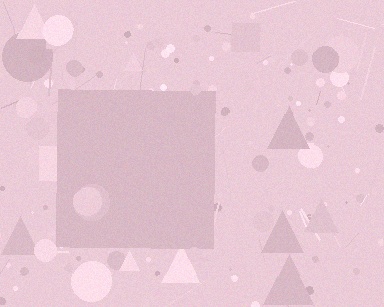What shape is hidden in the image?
A square is hidden in the image.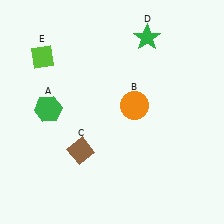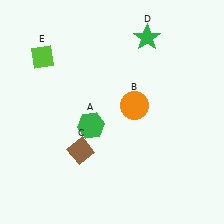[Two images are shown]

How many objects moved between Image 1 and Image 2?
1 object moved between the two images.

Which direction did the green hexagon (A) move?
The green hexagon (A) moved right.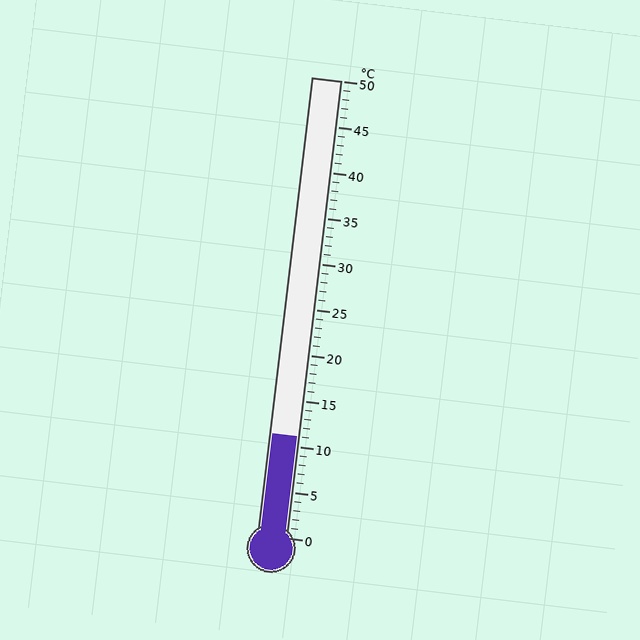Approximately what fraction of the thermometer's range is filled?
The thermometer is filled to approximately 20% of its range.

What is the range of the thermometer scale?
The thermometer scale ranges from 0°C to 50°C.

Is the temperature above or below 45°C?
The temperature is below 45°C.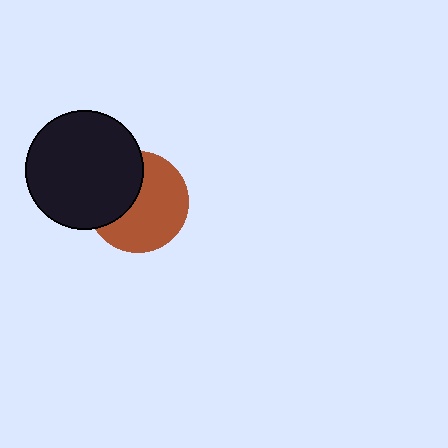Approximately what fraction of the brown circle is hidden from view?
Roughly 37% of the brown circle is hidden behind the black circle.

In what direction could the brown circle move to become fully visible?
The brown circle could move right. That would shift it out from behind the black circle entirely.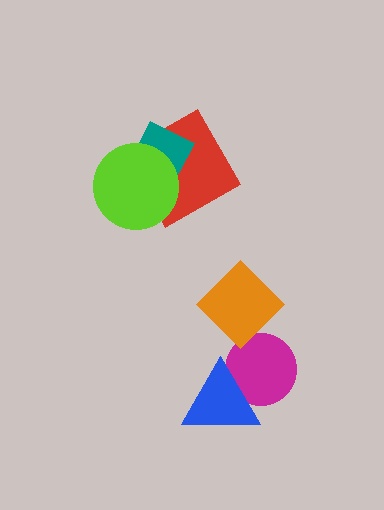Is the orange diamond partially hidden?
No, no other shape covers it.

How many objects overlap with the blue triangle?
1 object overlaps with the blue triangle.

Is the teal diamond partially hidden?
Yes, it is partially covered by another shape.